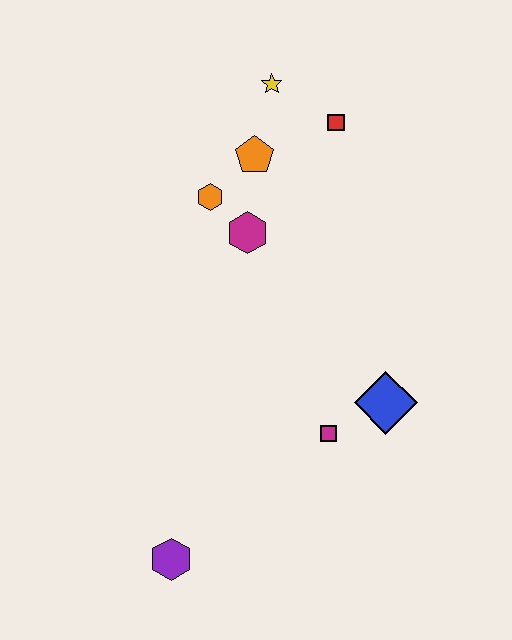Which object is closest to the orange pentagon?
The orange hexagon is closest to the orange pentagon.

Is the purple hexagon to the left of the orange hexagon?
Yes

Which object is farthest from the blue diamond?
The yellow star is farthest from the blue diamond.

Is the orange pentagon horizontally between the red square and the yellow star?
No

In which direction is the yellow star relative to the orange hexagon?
The yellow star is above the orange hexagon.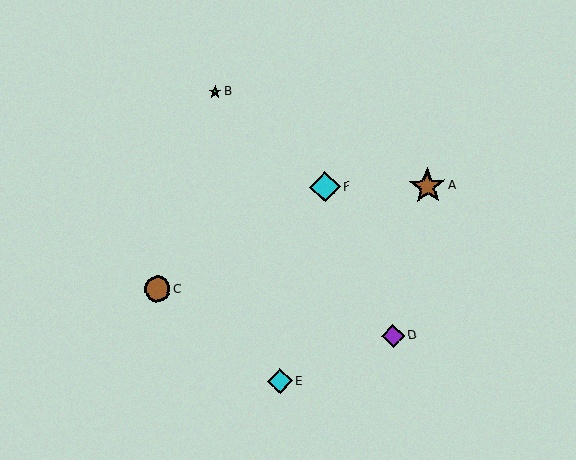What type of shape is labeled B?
Shape B is a green star.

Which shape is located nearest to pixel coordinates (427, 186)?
The brown star (labeled A) at (427, 186) is nearest to that location.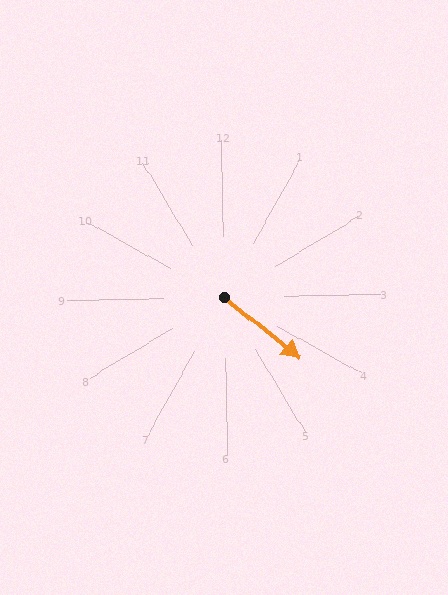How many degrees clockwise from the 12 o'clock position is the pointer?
Approximately 129 degrees.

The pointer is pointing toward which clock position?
Roughly 4 o'clock.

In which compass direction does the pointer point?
Southeast.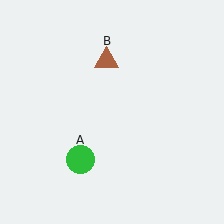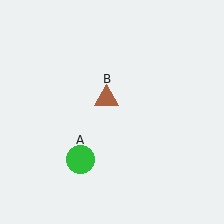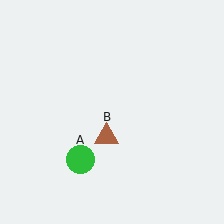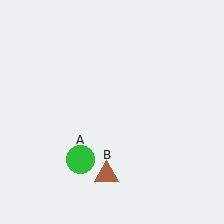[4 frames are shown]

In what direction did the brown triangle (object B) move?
The brown triangle (object B) moved down.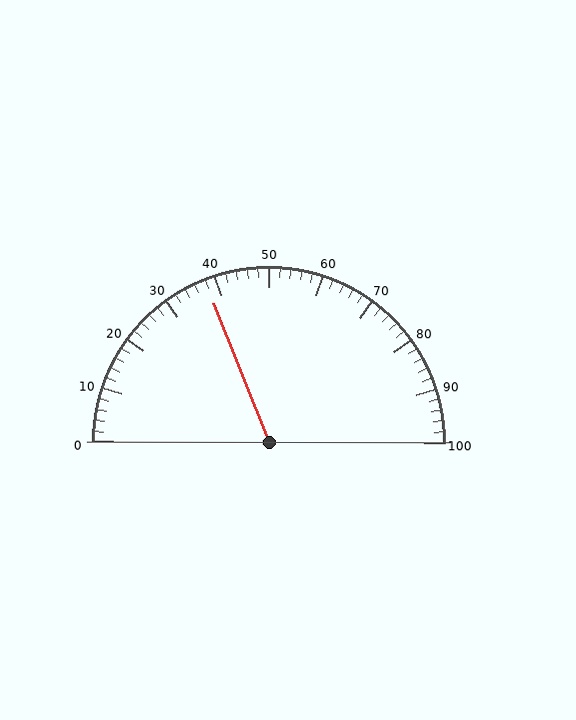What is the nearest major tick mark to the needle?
The nearest major tick mark is 40.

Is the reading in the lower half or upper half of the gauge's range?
The reading is in the lower half of the range (0 to 100).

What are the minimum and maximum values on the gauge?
The gauge ranges from 0 to 100.